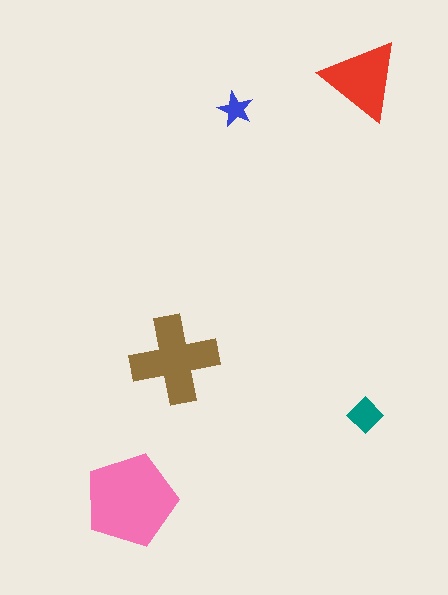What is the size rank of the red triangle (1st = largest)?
3rd.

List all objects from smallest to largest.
The blue star, the teal diamond, the red triangle, the brown cross, the pink pentagon.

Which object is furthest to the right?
The teal diamond is rightmost.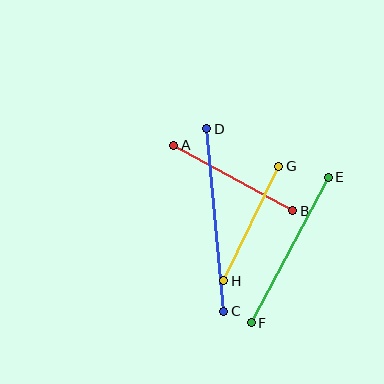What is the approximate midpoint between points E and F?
The midpoint is at approximately (290, 250) pixels.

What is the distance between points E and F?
The distance is approximately 165 pixels.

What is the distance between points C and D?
The distance is approximately 183 pixels.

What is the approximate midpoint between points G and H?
The midpoint is at approximately (251, 223) pixels.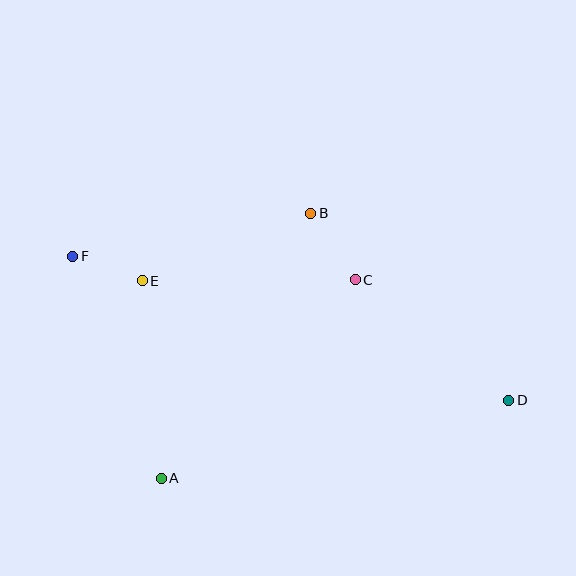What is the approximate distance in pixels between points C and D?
The distance between C and D is approximately 196 pixels.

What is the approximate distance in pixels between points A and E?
The distance between A and E is approximately 199 pixels.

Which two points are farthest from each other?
Points D and F are farthest from each other.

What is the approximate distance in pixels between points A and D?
The distance between A and D is approximately 356 pixels.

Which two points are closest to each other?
Points E and F are closest to each other.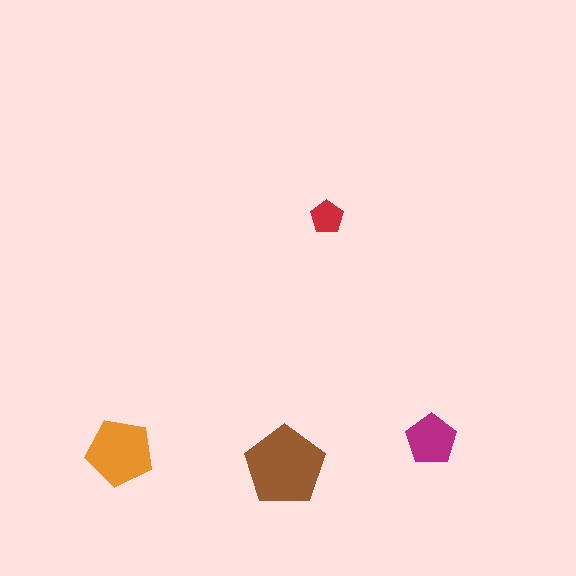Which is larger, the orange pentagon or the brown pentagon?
The brown one.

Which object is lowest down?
The brown pentagon is bottommost.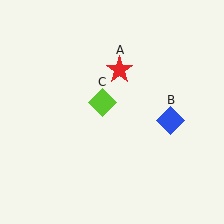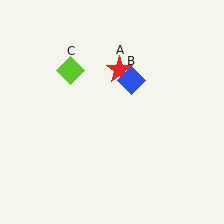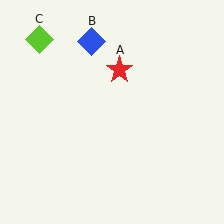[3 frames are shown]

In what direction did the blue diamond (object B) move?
The blue diamond (object B) moved up and to the left.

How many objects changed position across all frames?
2 objects changed position: blue diamond (object B), lime diamond (object C).